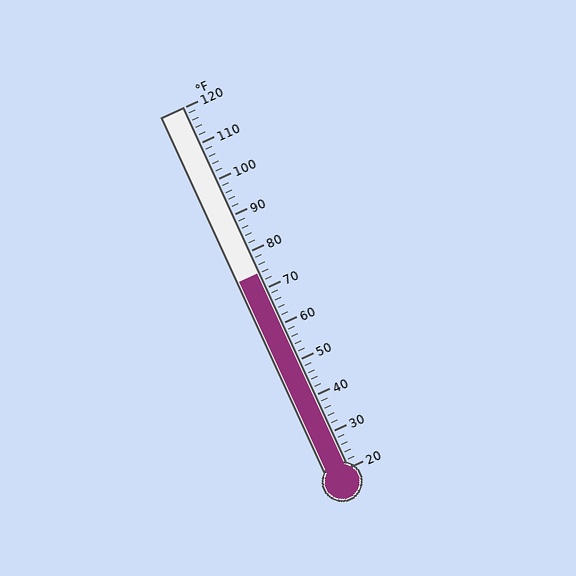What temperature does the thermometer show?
The thermometer shows approximately 74°F.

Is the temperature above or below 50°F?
The temperature is above 50°F.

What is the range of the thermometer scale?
The thermometer scale ranges from 20°F to 120°F.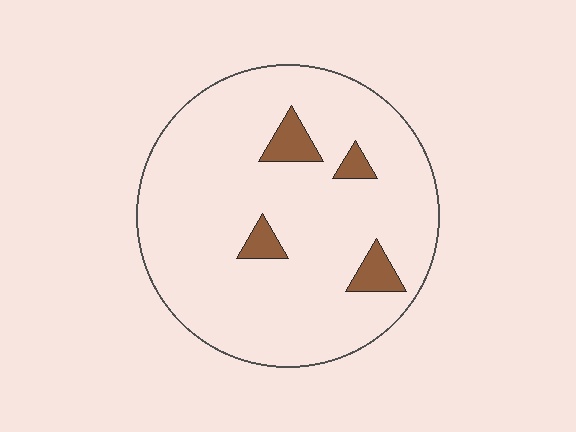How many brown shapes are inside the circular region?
4.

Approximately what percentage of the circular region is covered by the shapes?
Approximately 10%.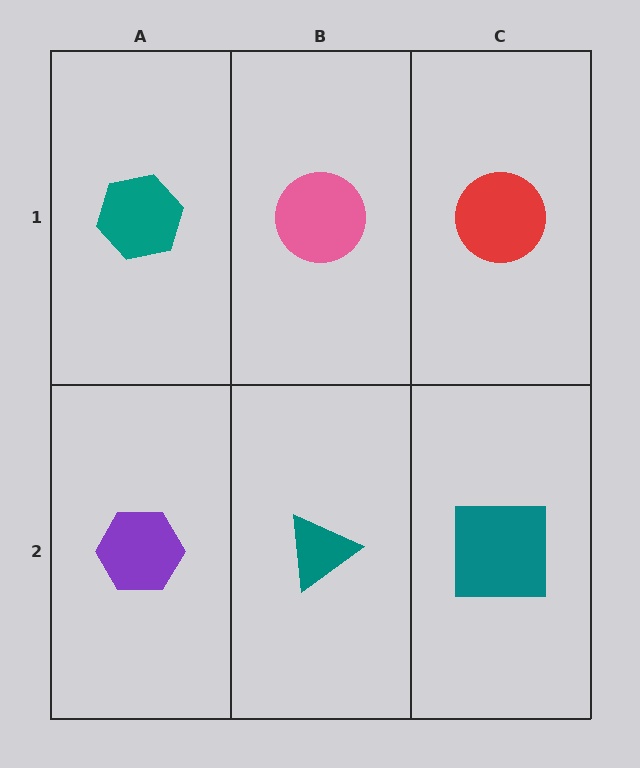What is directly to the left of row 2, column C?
A teal triangle.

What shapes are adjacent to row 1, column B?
A teal triangle (row 2, column B), a teal hexagon (row 1, column A), a red circle (row 1, column C).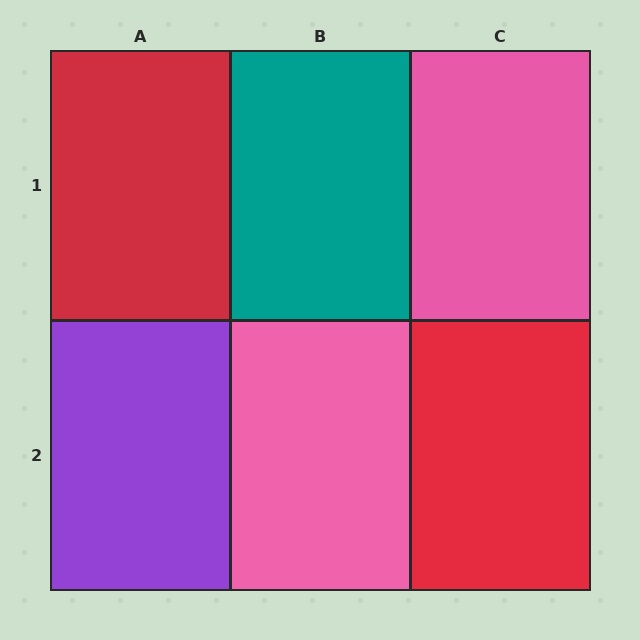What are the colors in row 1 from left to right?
Red, teal, pink.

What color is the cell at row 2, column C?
Red.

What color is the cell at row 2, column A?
Purple.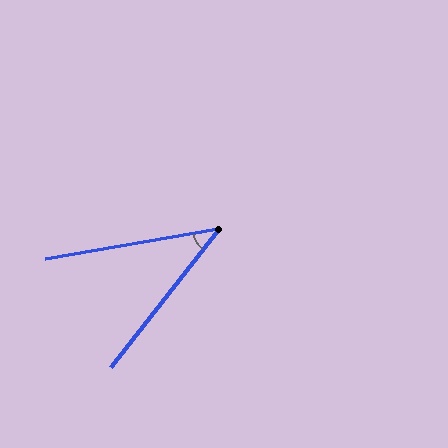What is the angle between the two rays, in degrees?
Approximately 42 degrees.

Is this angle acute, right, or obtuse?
It is acute.